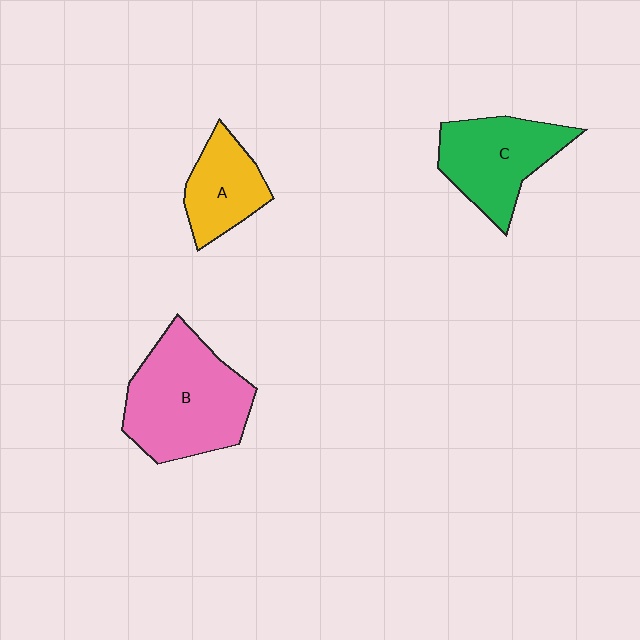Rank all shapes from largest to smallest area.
From largest to smallest: B (pink), C (green), A (yellow).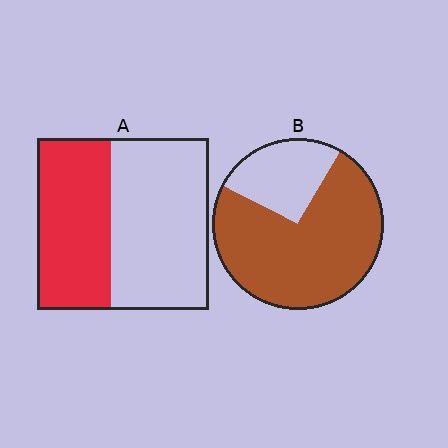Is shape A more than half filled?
No.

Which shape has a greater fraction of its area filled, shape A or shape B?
Shape B.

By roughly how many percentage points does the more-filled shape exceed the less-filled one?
By roughly 30 percentage points (B over A).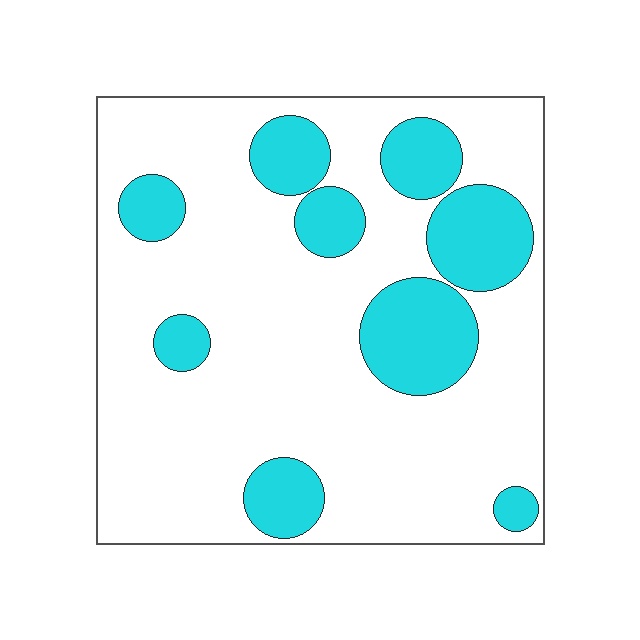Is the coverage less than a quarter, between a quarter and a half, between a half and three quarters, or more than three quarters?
Less than a quarter.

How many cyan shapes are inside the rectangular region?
9.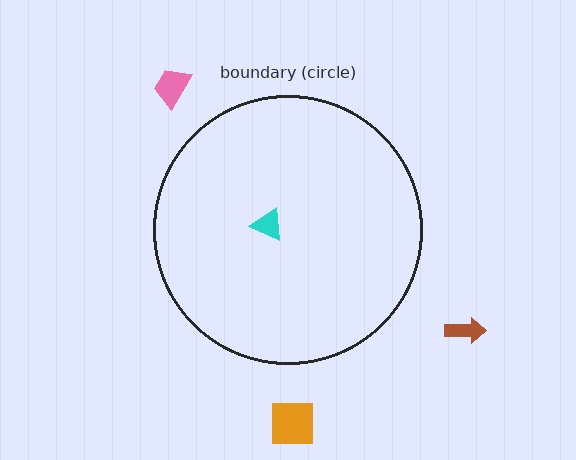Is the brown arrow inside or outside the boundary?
Outside.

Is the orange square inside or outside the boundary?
Outside.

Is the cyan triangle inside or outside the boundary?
Inside.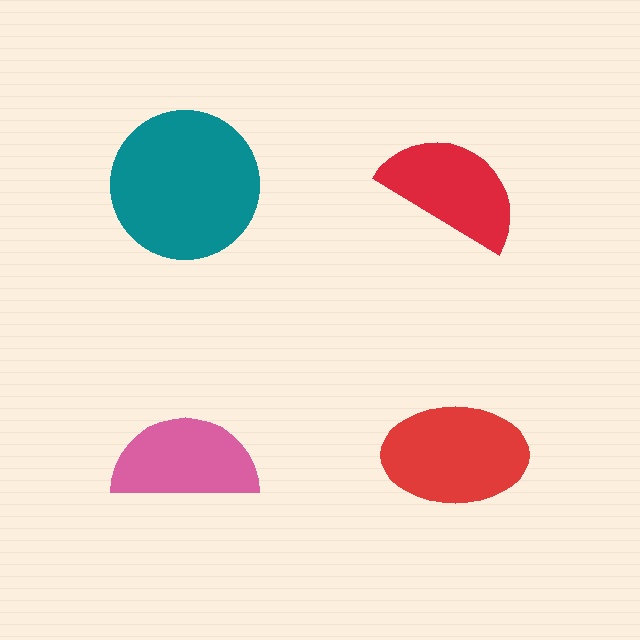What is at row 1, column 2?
A red semicircle.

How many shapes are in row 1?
2 shapes.